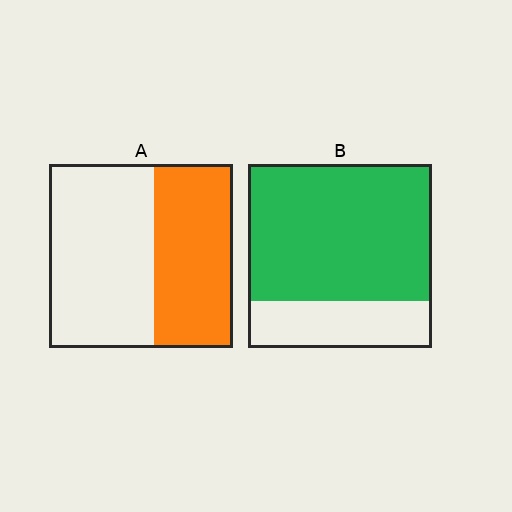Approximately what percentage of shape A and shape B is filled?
A is approximately 45% and B is approximately 75%.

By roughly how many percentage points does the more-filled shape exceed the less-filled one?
By roughly 30 percentage points (B over A).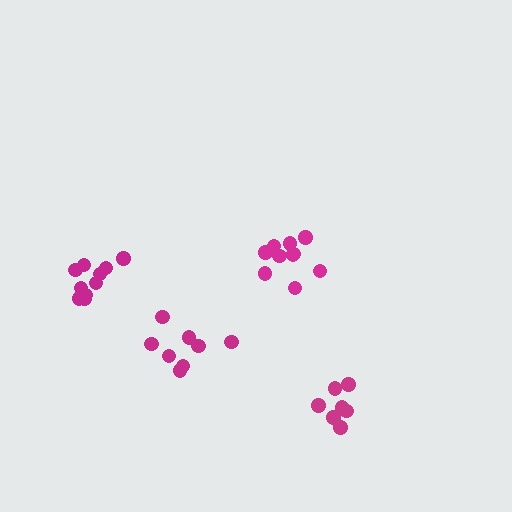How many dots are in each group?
Group 1: 7 dots, Group 2: 10 dots, Group 3: 8 dots, Group 4: 10 dots (35 total).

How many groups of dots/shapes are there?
There are 4 groups.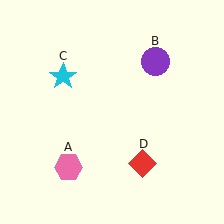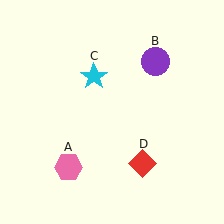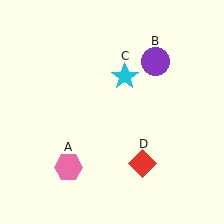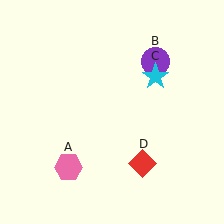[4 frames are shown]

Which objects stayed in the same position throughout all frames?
Pink hexagon (object A) and purple circle (object B) and red diamond (object D) remained stationary.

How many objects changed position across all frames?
1 object changed position: cyan star (object C).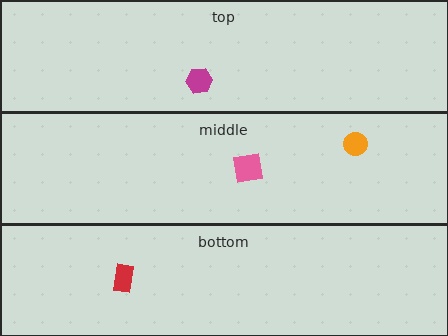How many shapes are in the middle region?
2.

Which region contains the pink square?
The middle region.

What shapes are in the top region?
The magenta hexagon.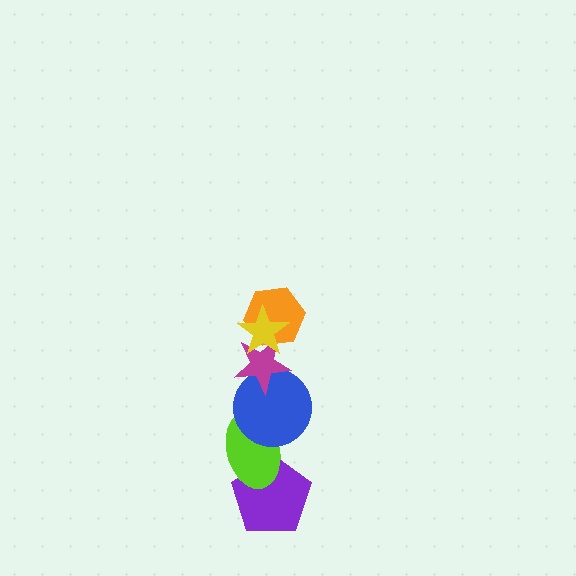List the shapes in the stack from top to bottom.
From top to bottom: the yellow star, the orange hexagon, the magenta star, the blue circle, the lime ellipse, the purple pentagon.